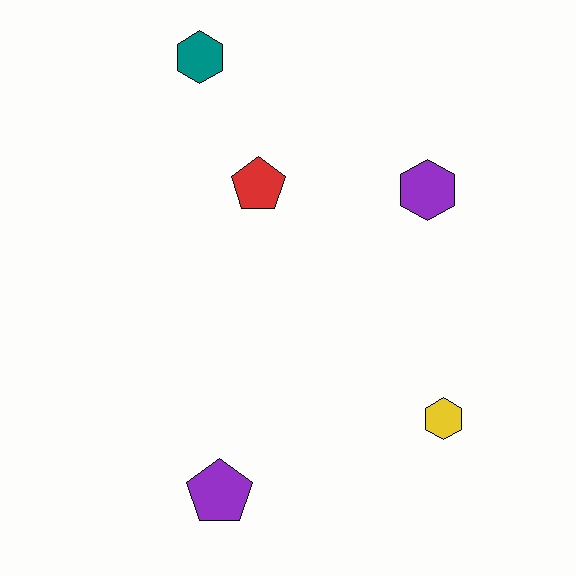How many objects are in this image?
There are 5 objects.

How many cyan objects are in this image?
There are no cyan objects.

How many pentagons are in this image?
There are 2 pentagons.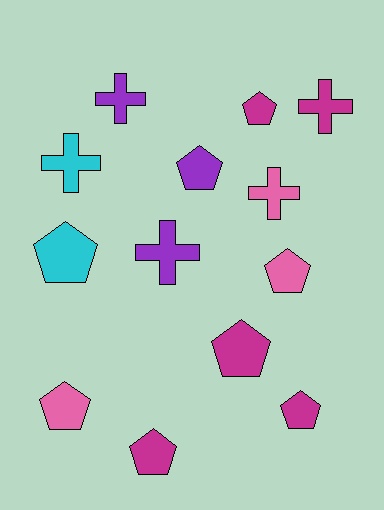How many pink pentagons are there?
There are 2 pink pentagons.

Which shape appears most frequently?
Pentagon, with 8 objects.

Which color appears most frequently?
Magenta, with 5 objects.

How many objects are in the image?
There are 13 objects.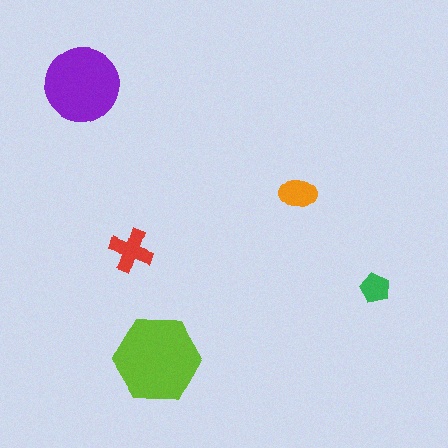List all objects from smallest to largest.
The green pentagon, the orange ellipse, the red cross, the purple circle, the lime hexagon.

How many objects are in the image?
There are 5 objects in the image.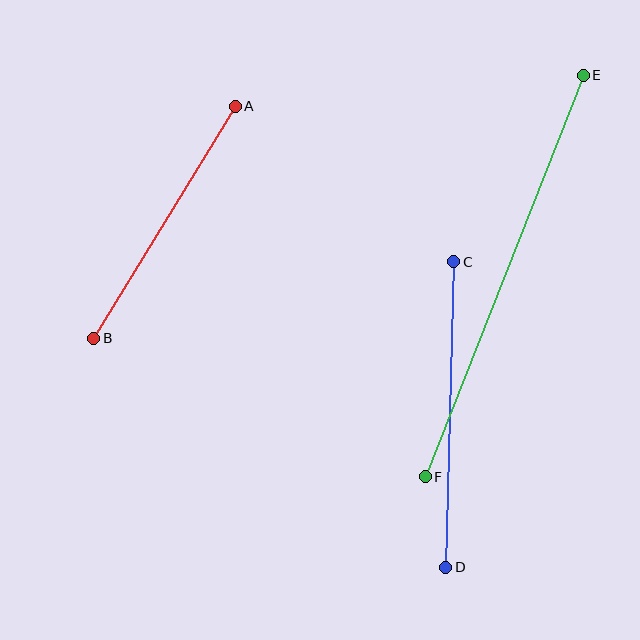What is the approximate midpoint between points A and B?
The midpoint is at approximately (164, 222) pixels.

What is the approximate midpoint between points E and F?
The midpoint is at approximately (504, 276) pixels.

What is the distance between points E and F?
The distance is approximately 432 pixels.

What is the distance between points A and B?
The distance is approximately 271 pixels.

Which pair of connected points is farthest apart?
Points E and F are farthest apart.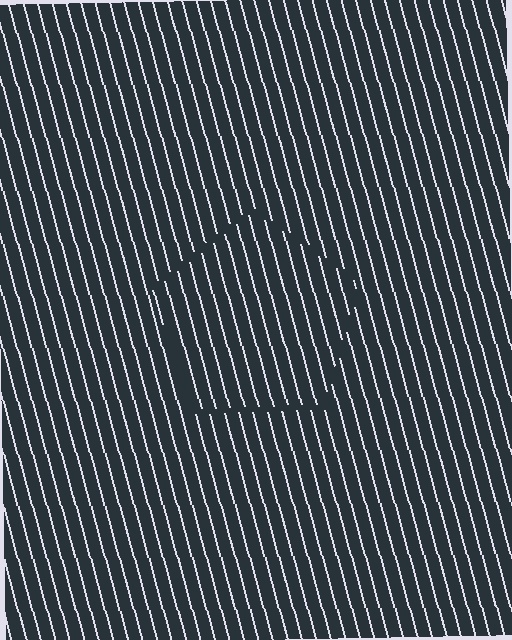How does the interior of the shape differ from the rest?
The interior of the shape contains the same grating, shifted by half a period — the contour is defined by the phase discontinuity where line-ends from the inner and outer gratings abut.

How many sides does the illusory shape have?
5 sides — the line-ends trace a pentagon.